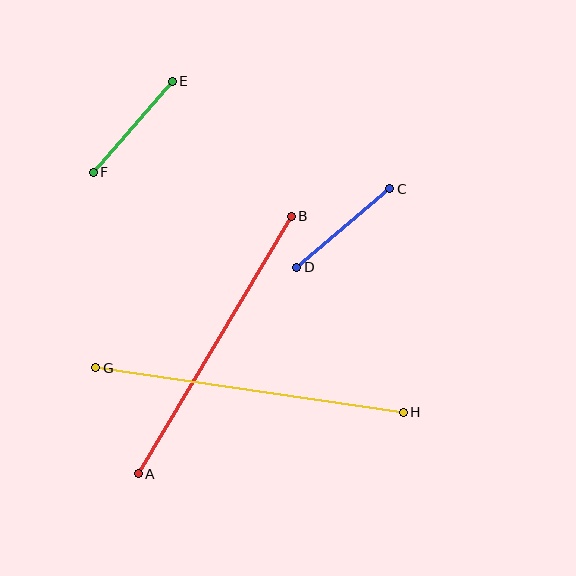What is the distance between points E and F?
The distance is approximately 121 pixels.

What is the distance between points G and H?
The distance is approximately 311 pixels.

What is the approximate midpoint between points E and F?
The midpoint is at approximately (133, 127) pixels.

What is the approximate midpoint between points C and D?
The midpoint is at approximately (343, 228) pixels.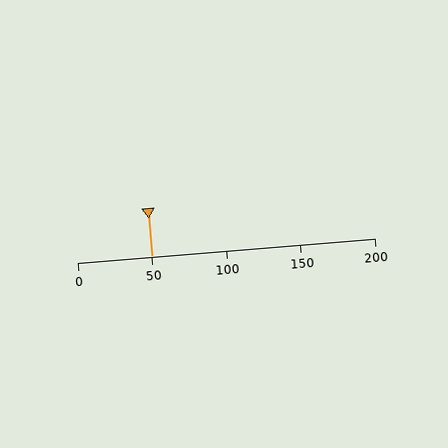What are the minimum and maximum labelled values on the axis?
The axis runs from 0 to 200.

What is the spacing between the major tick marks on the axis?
The major ticks are spaced 50 apart.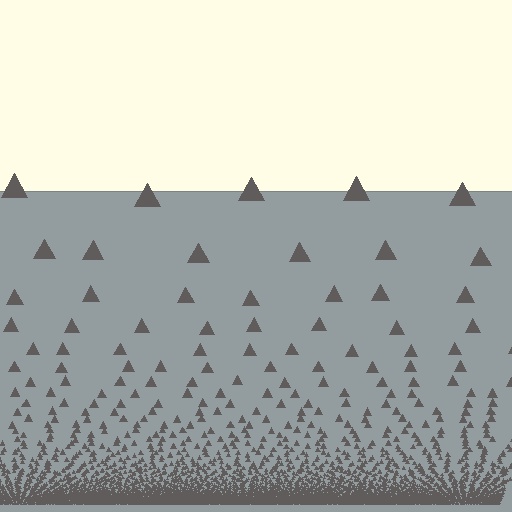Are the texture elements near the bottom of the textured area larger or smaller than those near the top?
Smaller. The gradient is inverted — elements near the bottom are smaller and denser.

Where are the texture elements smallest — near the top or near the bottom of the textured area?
Near the bottom.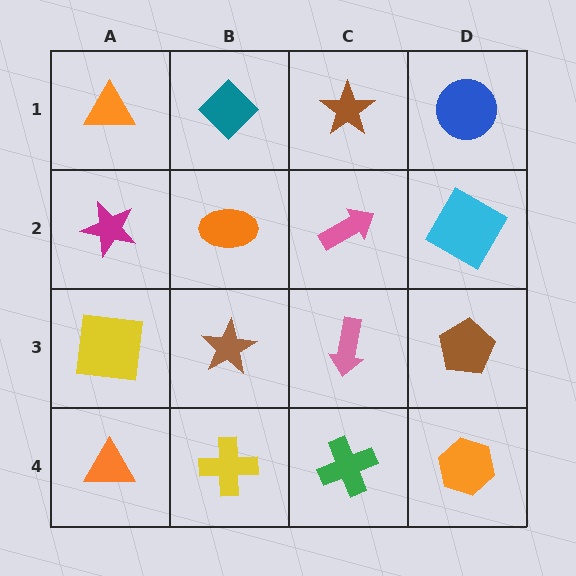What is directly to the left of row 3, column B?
A yellow square.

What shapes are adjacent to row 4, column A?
A yellow square (row 3, column A), a yellow cross (row 4, column B).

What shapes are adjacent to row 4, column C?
A pink arrow (row 3, column C), a yellow cross (row 4, column B), an orange hexagon (row 4, column D).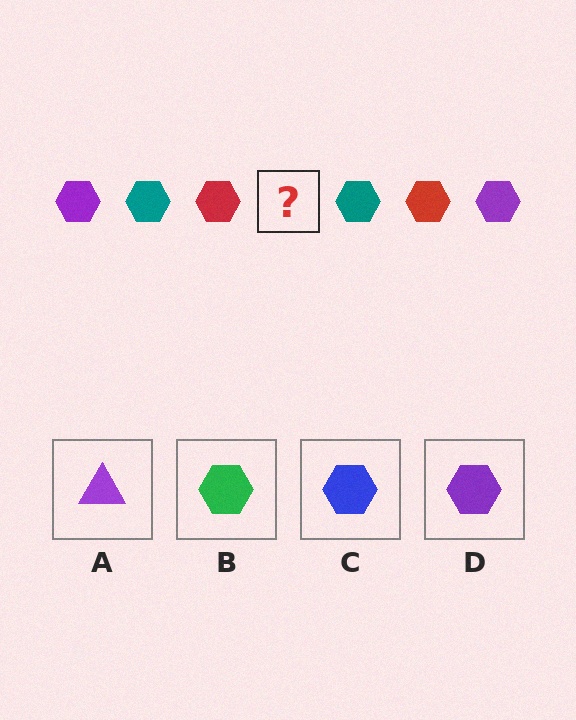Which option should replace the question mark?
Option D.